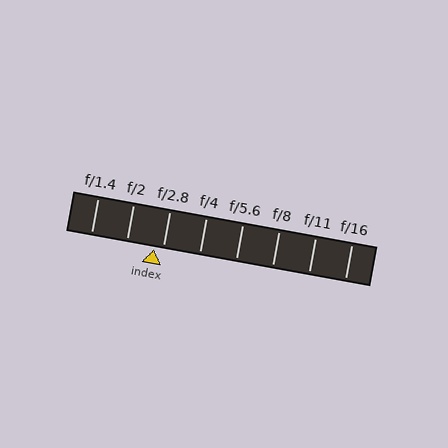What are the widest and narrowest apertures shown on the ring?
The widest aperture shown is f/1.4 and the narrowest is f/16.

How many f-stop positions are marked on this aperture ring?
There are 8 f-stop positions marked.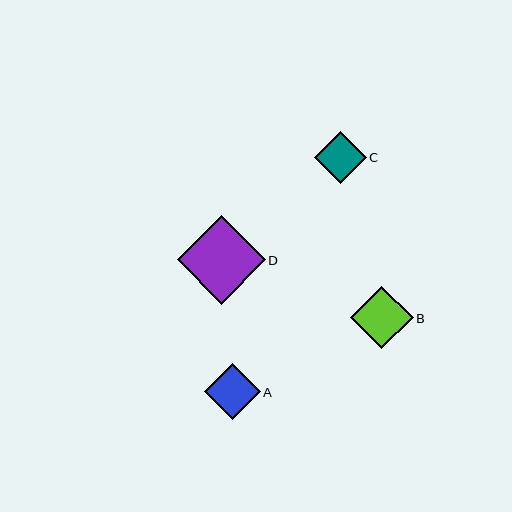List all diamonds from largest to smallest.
From largest to smallest: D, B, A, C.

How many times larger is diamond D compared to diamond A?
Diamond D is approximately 1.6 times the size of diamond A.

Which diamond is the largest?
Diamond D is the largest with a size of approximately 88 pixels.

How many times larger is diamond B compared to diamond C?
Diamond B is approximately 1.2 times the size of diamond C.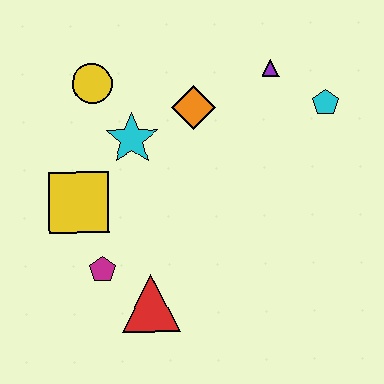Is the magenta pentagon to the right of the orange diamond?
No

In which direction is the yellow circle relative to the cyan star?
The yellow circle is above the cyan star.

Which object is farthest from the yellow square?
The cyan pentagon is farthest from the yellow square.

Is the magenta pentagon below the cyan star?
Yes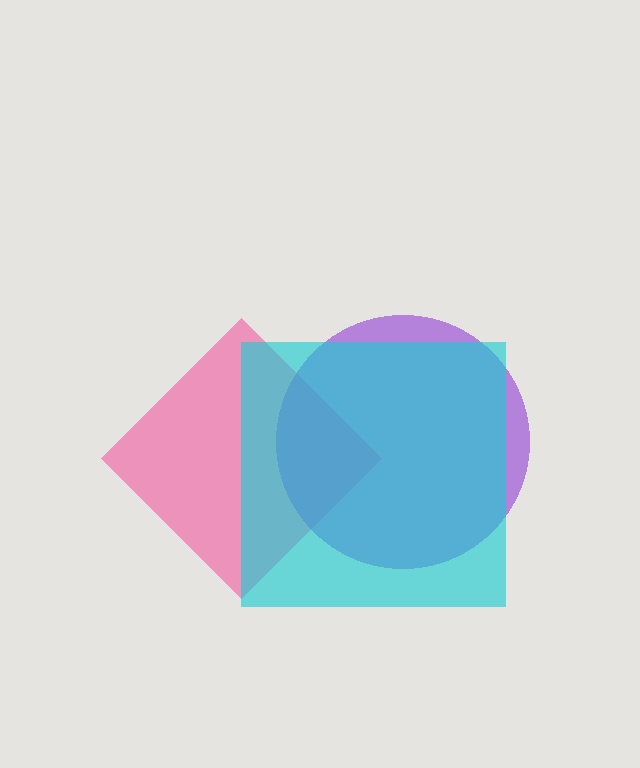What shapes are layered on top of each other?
The layered shapes are: a pink diamond, a purple circle, a cyan square.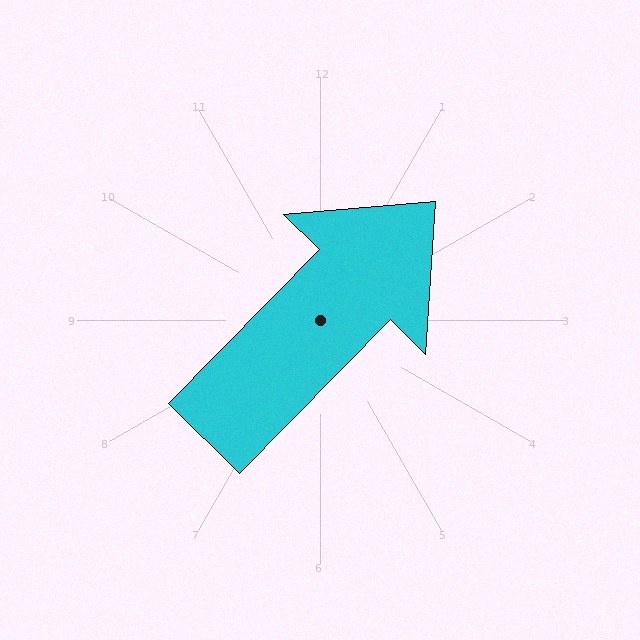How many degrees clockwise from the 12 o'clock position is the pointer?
Approximately 44 degrees.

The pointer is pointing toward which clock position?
Roughly 1 o'clock.